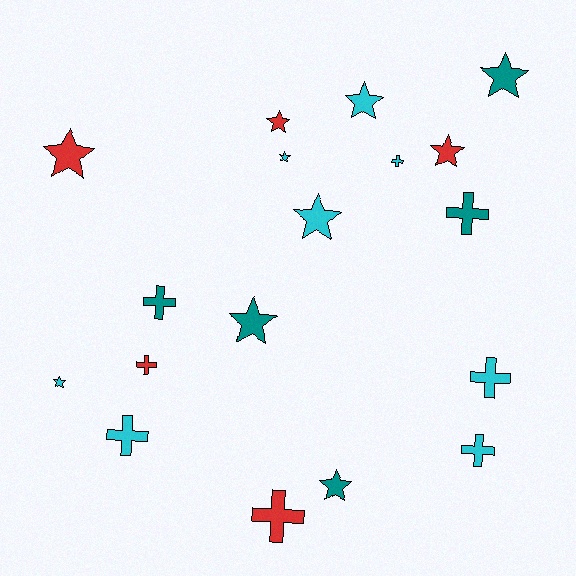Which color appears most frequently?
Cyan, with 8 objects.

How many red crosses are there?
There are 2 red crosses.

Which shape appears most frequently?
Star, with 10 objects.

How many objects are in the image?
There are 18 objects.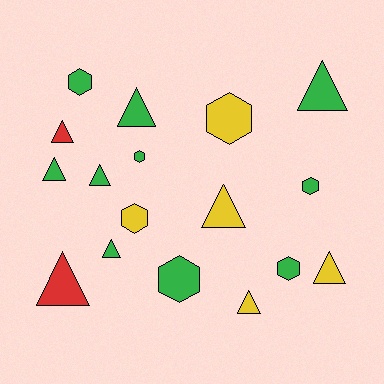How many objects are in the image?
There are 17 objects.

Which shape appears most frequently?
Triangle, with 10 objects.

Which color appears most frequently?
Green, with 10 objects.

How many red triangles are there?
There are 2 red triangles.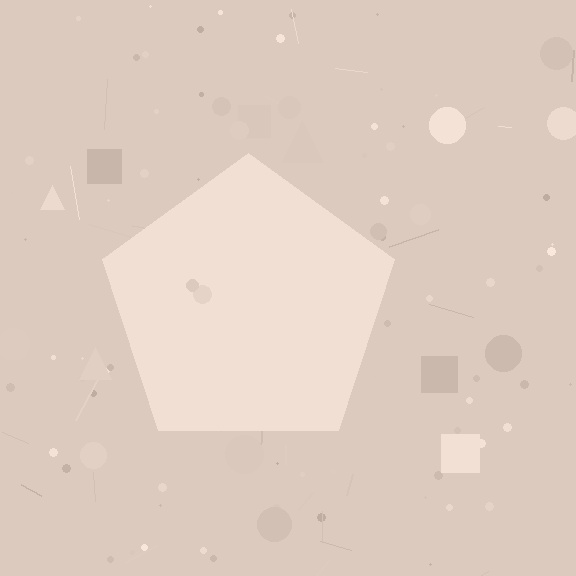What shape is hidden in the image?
A pentagon is hidden in the image.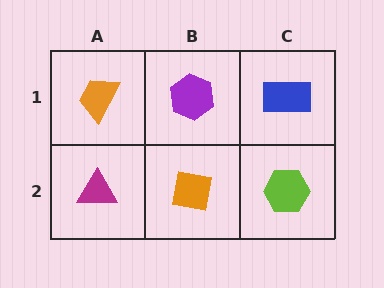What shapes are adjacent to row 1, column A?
A magenta triangle (row 2, column A), a purple hexagon (row 1, column B).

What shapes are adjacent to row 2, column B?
A purple hexagon (row 1, column B), a magenta triangle (row 2, column A), a lime hexagon (row 2, column C).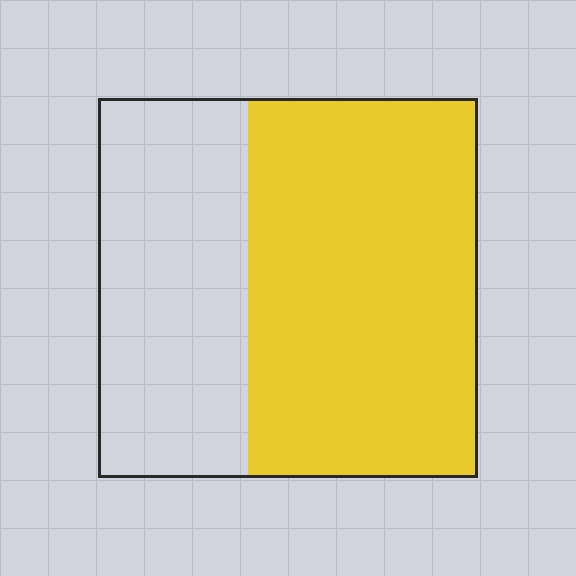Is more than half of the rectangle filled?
Yes.